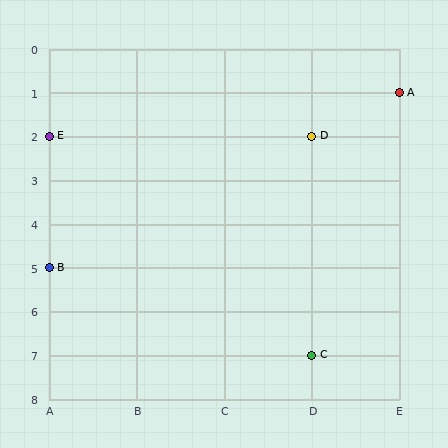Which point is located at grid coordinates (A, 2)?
Point E is at (A, 2).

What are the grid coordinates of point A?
Point A is at grid coordinates (E, 1).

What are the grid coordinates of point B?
Point B is at grid coordinates (A, 5).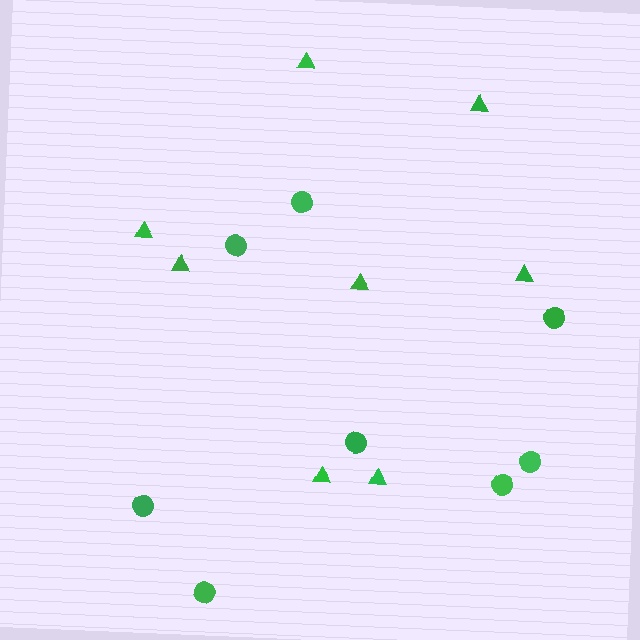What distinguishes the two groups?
There are 2 groups: one group of circles (8) and one group of triangles (8).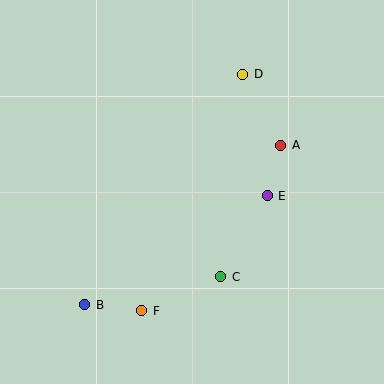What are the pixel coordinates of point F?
Point F is at (142, 311).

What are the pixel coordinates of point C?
Point C is at (221, 277).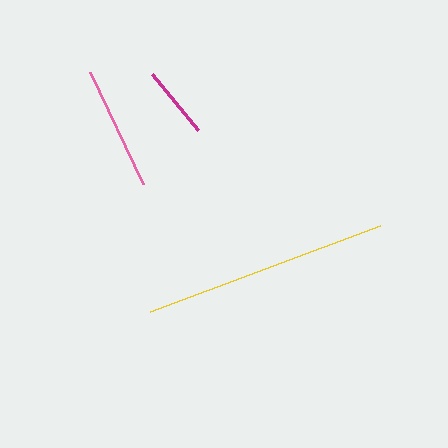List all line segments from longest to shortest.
From longest to shortest: yellow, pink, magenta.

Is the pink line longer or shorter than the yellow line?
The yellow line is longer than the pink line.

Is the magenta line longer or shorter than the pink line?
The pink line is longer than the magenta line.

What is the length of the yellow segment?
The yellow segment is approximately 245 pixels long.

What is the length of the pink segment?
The pink segment is approximately 124 pixels long.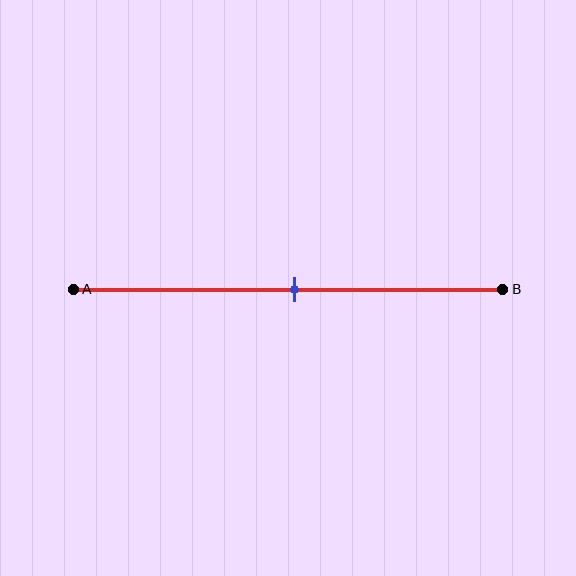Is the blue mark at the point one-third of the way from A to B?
No, the mark is at about 50% from A, not at the 33% one-third point.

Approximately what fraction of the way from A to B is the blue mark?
The blue mark is approximately 50% of the way from A to B.